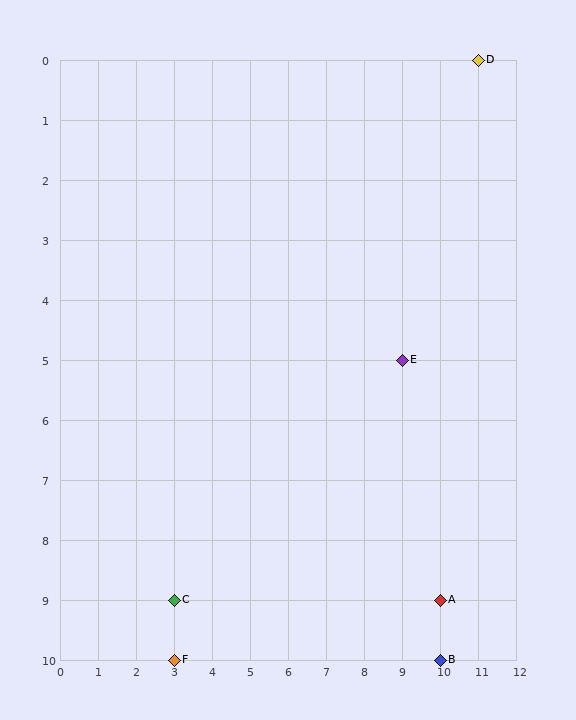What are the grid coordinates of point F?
Point F is at grid coordinates (3, 10).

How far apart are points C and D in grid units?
Points C and D are 8 columns and 9 rows apart (about 12.0 grid units diagonally).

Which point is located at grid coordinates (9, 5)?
Point E is at (9, 5).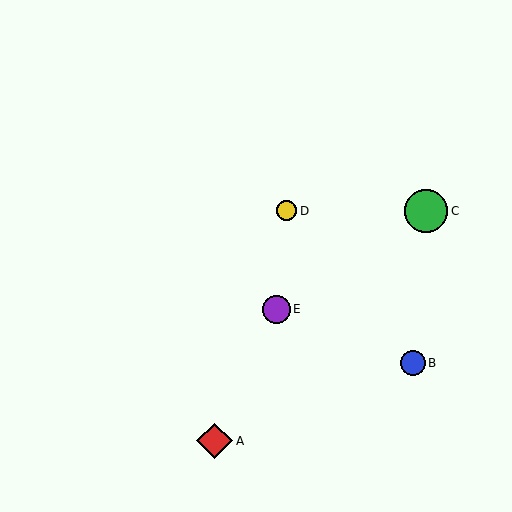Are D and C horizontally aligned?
Yes, both are at y≈211.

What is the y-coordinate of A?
Object A is at y≈441.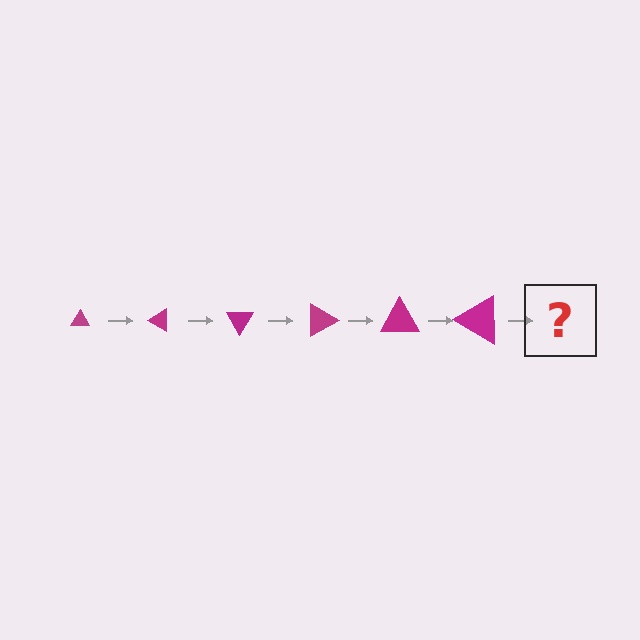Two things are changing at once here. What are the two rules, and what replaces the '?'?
The two rules are that the triangle grows larger each step and it rotates 30 degrees each step. The '?' should be a triangle, larger than the previous one and rotated 180 degrees from the start.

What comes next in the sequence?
The next element should be a triangle, larger than the previous one and rotated 180 degrees from the start.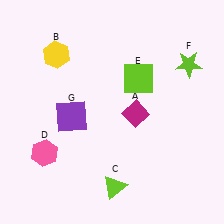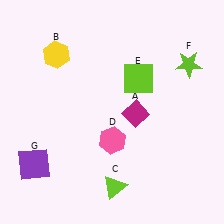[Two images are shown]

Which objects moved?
The objects that moved are: the pink hexagon (D), the purple square (G).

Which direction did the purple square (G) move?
The purple square (G) moved down.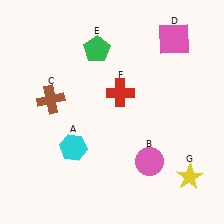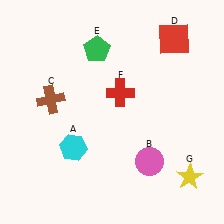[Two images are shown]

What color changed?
The square (D) changed from pink in Image 1 to red in Image 2.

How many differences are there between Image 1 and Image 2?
There is 1 difference between the two images.